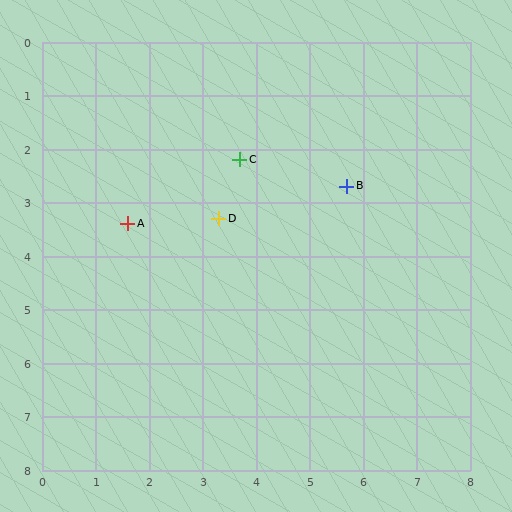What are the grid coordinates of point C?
Point C is at approximately (3.7, 2.2).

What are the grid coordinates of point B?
Point B is at approximately (5.7, 2.7).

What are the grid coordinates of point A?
Point A is at approximately (1.6, 3.4).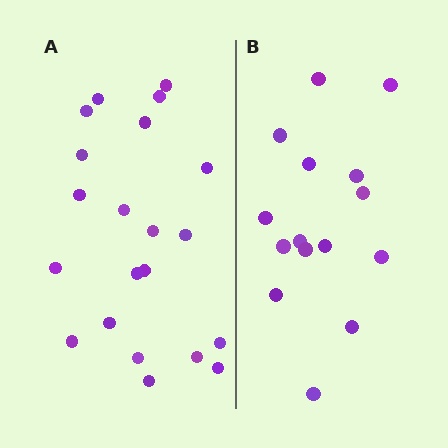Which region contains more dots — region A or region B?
Region A (the left region) has more dots.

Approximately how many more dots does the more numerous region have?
Region A has about 6 more dots than region B.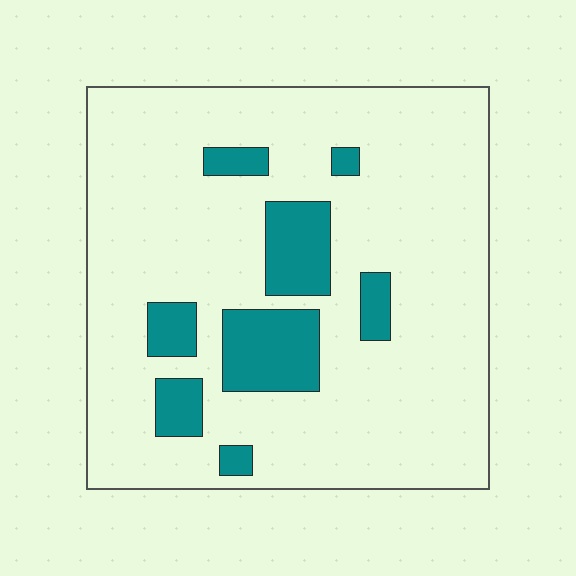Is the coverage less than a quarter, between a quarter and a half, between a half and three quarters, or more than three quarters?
Less than a quarter.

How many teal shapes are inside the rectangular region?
8.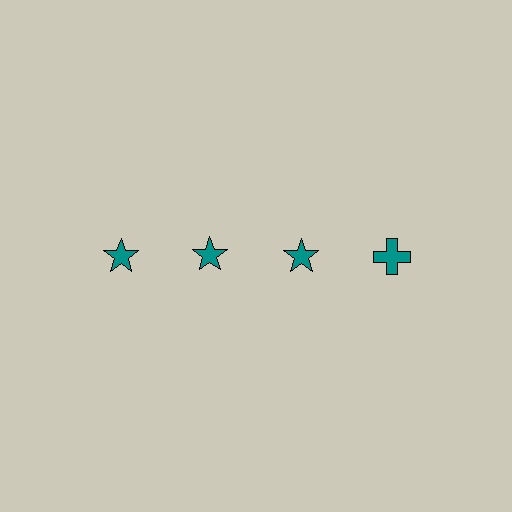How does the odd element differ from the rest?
It has a different shape: cross instead of star.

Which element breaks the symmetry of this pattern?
The teal cross in the top row, second from right column breaks the symmetry. All other shapes are teal stars.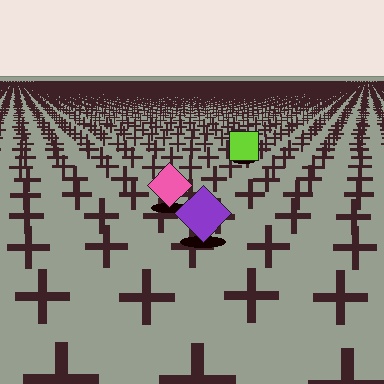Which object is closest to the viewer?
The purple diamond is closest. The texture marks near it are larger and more spread out.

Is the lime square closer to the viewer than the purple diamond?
No. The purple diamond is closer — you can tell from the texture gradient: the ground texture is coarser near it.